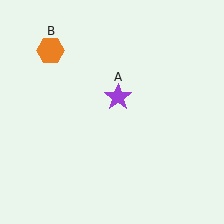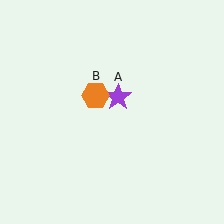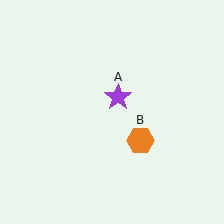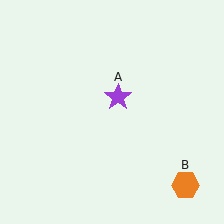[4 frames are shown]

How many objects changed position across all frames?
1 object changed position: orange hexagon (object B).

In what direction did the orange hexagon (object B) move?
The orange hexagon (object B) moved down and to the right.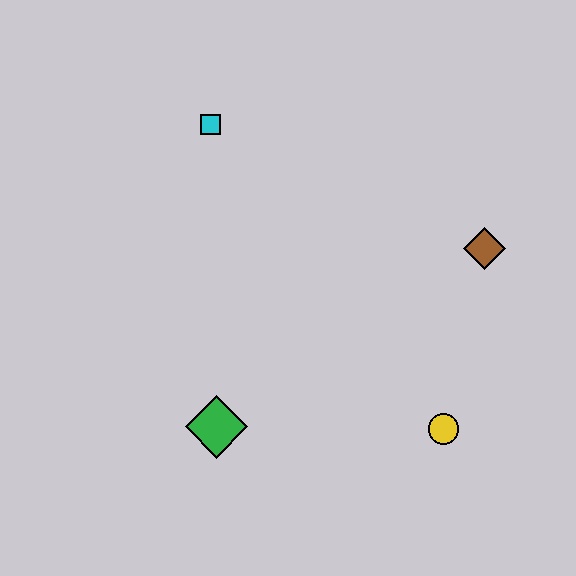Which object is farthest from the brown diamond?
The green diamond is farthest from the brown diamond.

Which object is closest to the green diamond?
The yellow circle is closest to the green diamond.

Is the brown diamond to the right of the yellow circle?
Yes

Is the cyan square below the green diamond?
No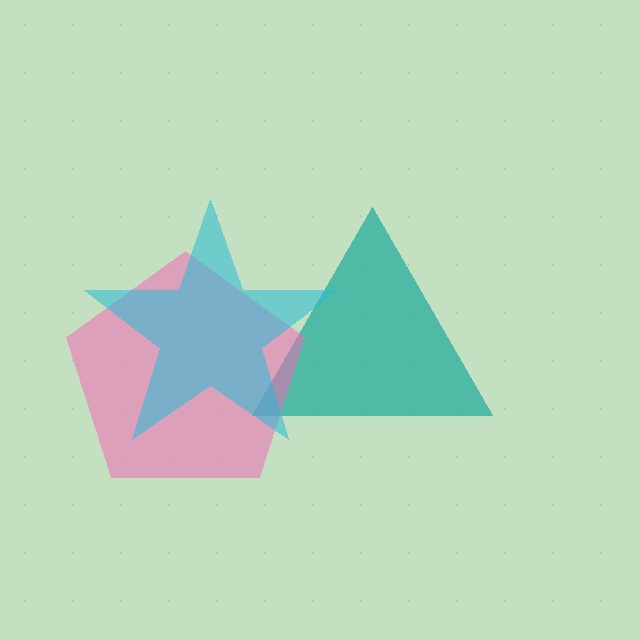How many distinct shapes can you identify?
There are 3 distinct shapes: a teal triangle, a pink pentagon, a cyan star.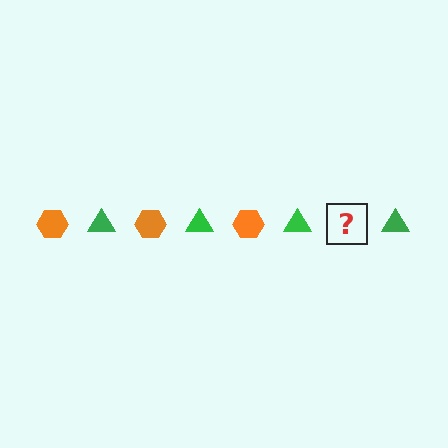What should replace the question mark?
The question mark should be replaced with an orange hexagon.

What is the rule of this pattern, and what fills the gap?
The rule is that the pattern alternates between orange hexagon and green triangle. The gap should be filled with an orange hexagon.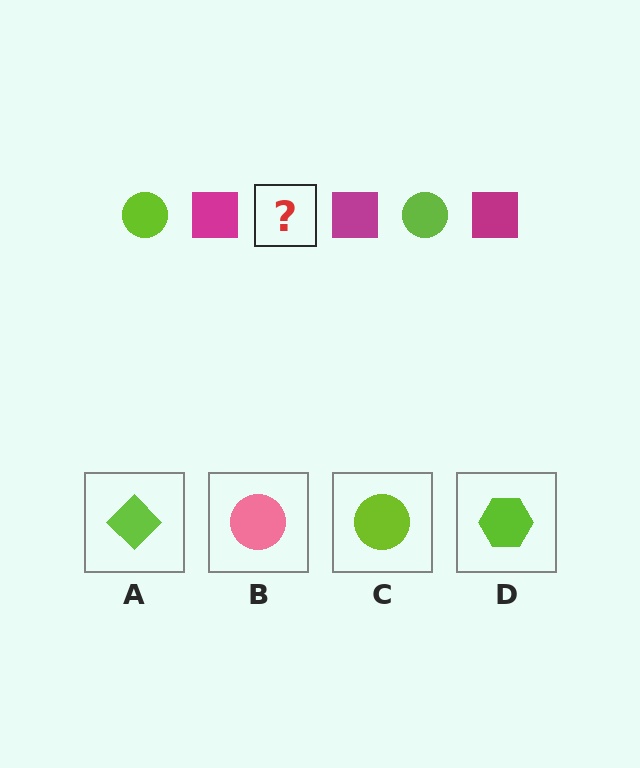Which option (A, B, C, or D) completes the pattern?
C.